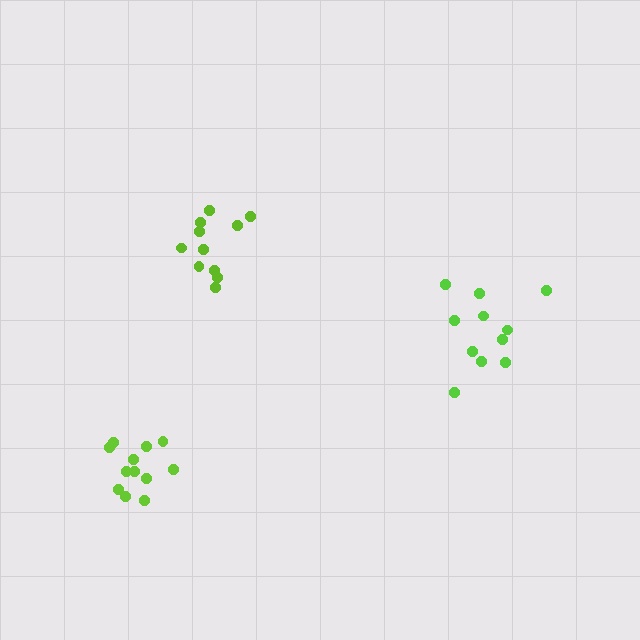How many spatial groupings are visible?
There are 3 spatial groupings.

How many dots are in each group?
Group 1: 11 dots, Group 2: 12 dots, Group 3: 11 dots (34 total).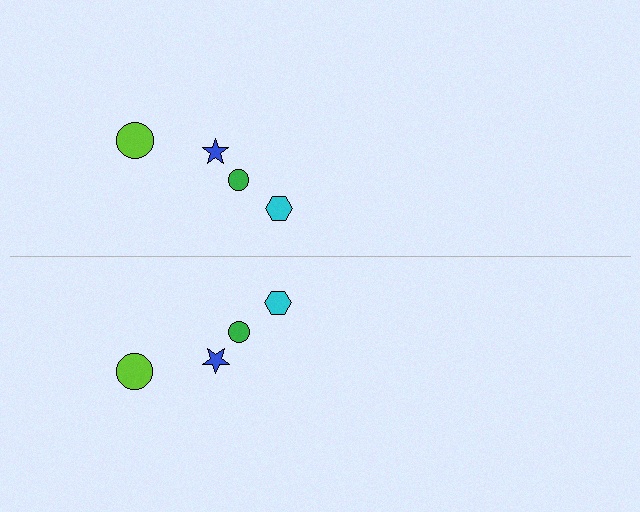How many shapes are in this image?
There are 8 shapes in this image.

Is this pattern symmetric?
Yes, this pattern has bilateral (reflection) symmetry.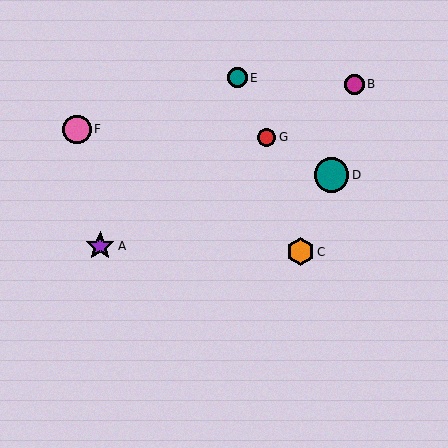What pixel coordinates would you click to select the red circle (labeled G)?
Click at (266, 137) to select the red circle G.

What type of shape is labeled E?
Shape E is a teal circle.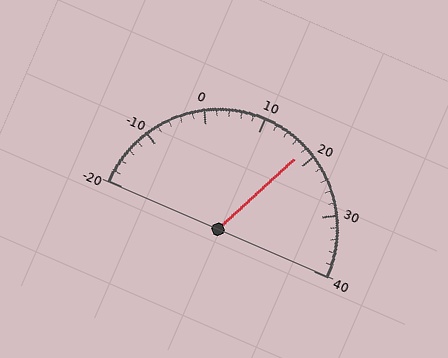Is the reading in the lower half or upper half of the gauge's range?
The reading is in the upper half of the range (-20 to 40).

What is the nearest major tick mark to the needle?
The nearest major tick mark is 20.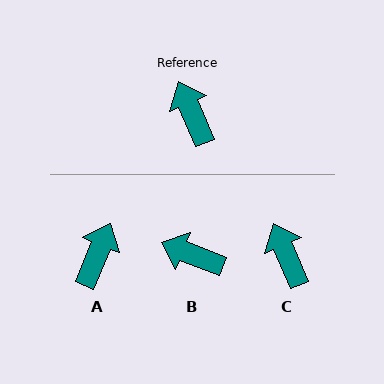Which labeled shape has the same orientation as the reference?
C.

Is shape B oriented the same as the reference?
No, it is off by about 45 degrees.